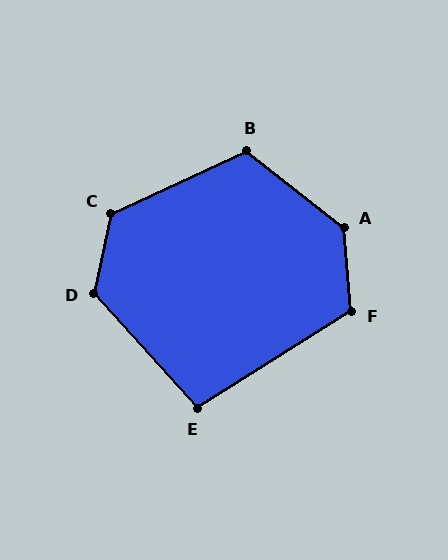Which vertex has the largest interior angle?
A, at approximately 133 degrees.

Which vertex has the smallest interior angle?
E, at approximately 100 degrees.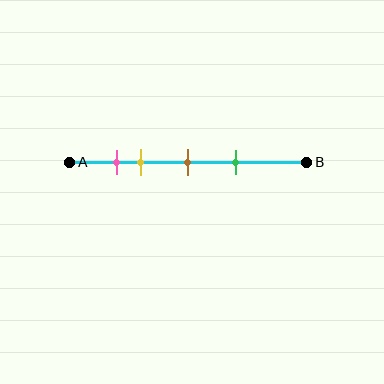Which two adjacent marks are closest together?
The pink and yellow marks are the closest adjacent pair.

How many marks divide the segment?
There are 4 marks dividing the segment.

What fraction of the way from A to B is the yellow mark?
The yellow mark is approximately 30% (0.3) of the way from A to B.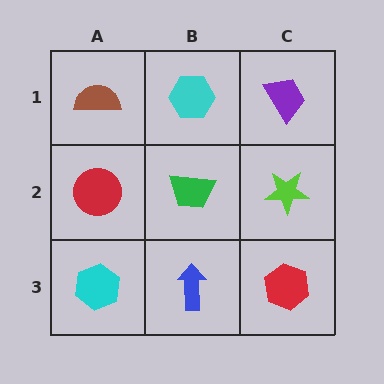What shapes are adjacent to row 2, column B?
A cyan hexagon (row 1, column B), a blue arrow (row 3, column B), a red circle (row 2, column A), a lime star (row 2, column C).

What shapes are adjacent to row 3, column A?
A red circle (row 2, column A), a blue arrow (row 3, column B).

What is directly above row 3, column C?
A lime star.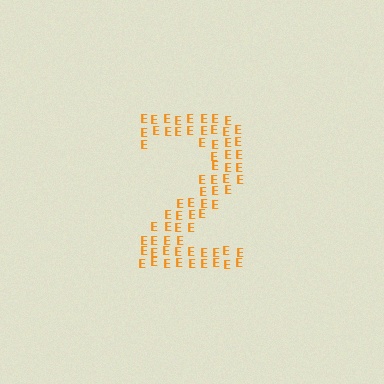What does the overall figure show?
The overall figure shows the digit 2.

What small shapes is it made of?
It is made of small letter E's.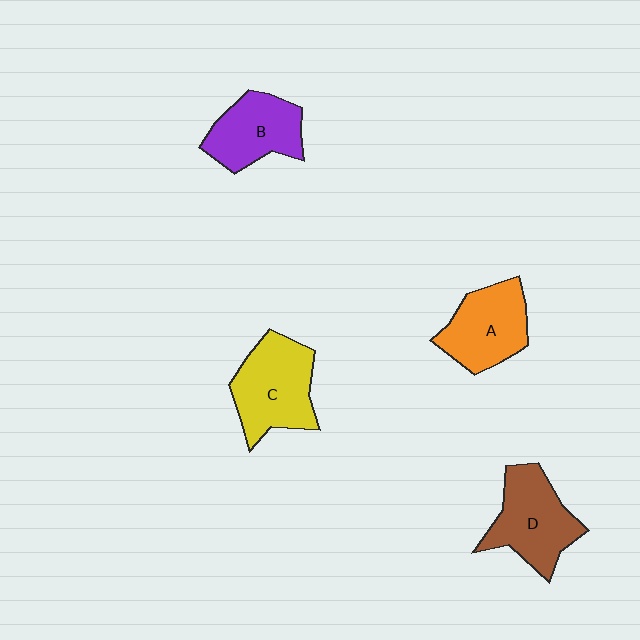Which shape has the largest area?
Shape C (yellow).